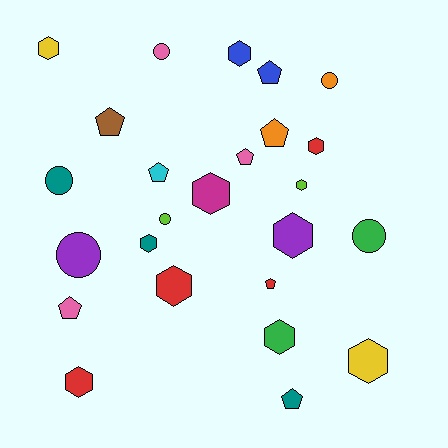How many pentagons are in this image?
There are 8 pentagons.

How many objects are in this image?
There are 25 objects.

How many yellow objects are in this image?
There are 2 yellow objects.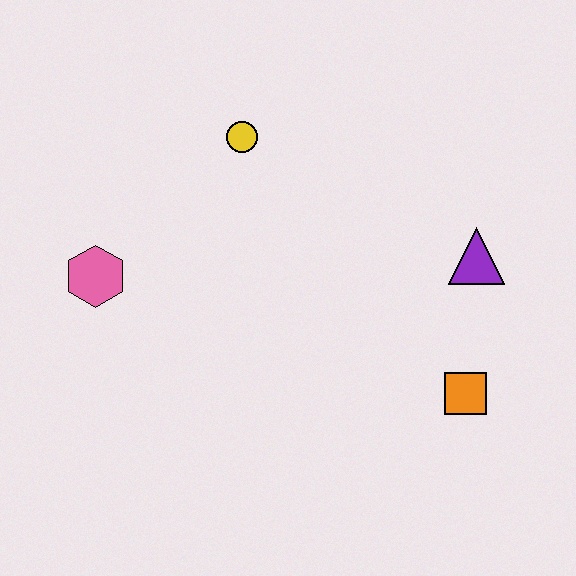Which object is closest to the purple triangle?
The orange square is closest to the purple triangle.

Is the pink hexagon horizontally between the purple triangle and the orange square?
No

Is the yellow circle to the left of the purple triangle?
Yes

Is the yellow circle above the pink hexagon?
Yes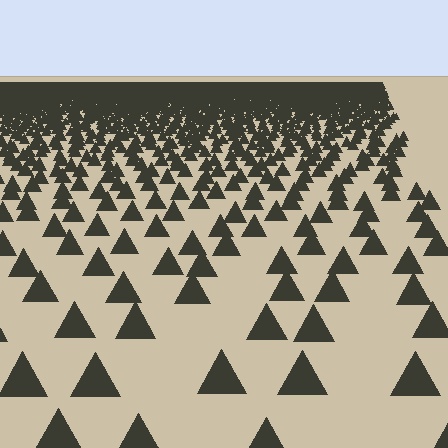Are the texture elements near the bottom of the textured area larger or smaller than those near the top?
Larger. Near the bottom, elements are closer to the viewer and appear at a bigger on-screen size.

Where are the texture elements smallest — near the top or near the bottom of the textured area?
Near the top.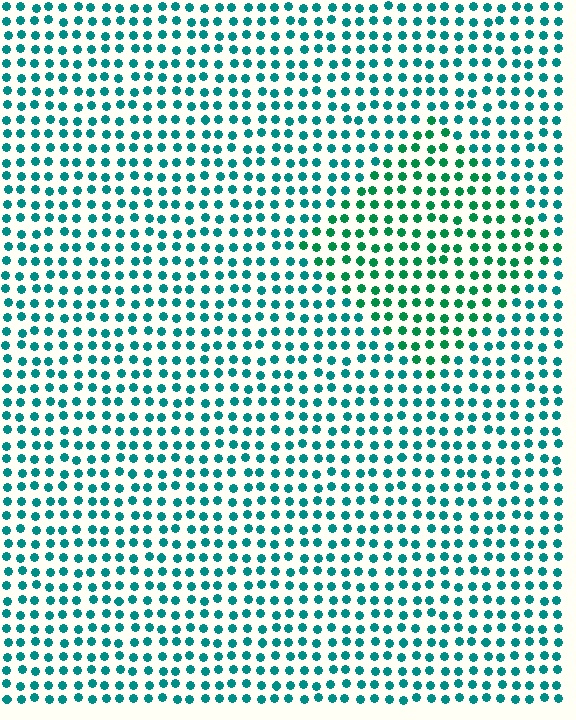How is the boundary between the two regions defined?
The boundary is defined purely by a slight shift in hue (about 28 degrees). Spacing, size, and orientation are identical on both sides.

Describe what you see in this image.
The image is filled with small teal elements in a uniform arrangement. A diamond-shaped region is visible where the elements are tinted to a slightly different hue, forming a subtle color boundary.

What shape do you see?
I see a diamond.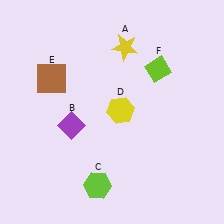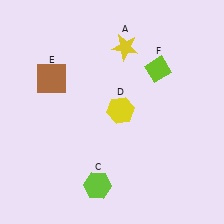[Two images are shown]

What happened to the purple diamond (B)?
The purple diamond (B) was removed in Image 2. It was in the bottom-left area of Image 1.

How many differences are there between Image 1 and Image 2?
There is 1 difference between the two images.